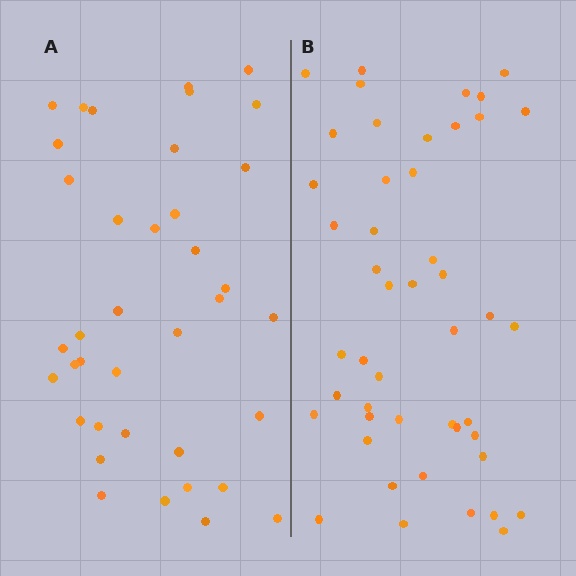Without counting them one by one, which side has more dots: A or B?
Region B (the right region) has more dots.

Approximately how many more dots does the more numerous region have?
Region B has roughly 8 or so more dots than region A.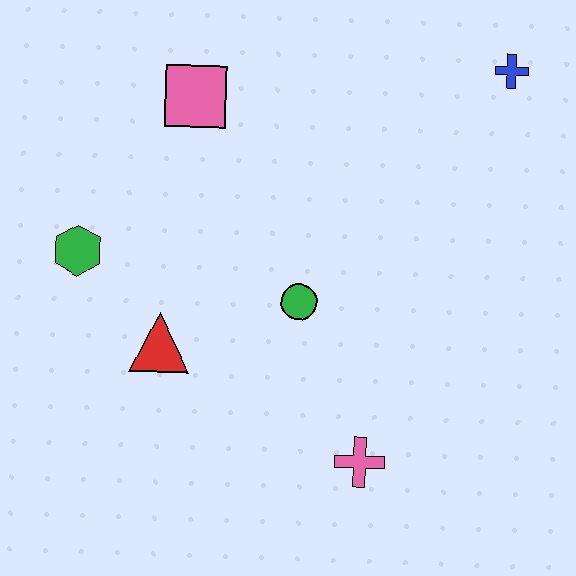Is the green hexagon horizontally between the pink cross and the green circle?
No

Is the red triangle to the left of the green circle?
Yes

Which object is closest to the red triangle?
The green hexagon is closest to the red triangle.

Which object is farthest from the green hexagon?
The blue cross is farthest from the green hexagon.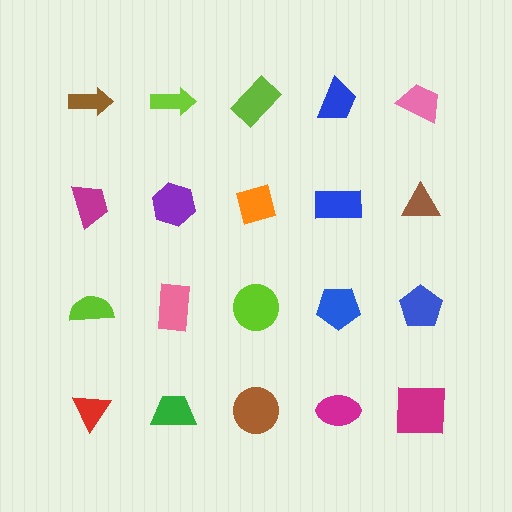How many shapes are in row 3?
5 shapes.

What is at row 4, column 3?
A brown circle.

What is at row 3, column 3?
A lime circle.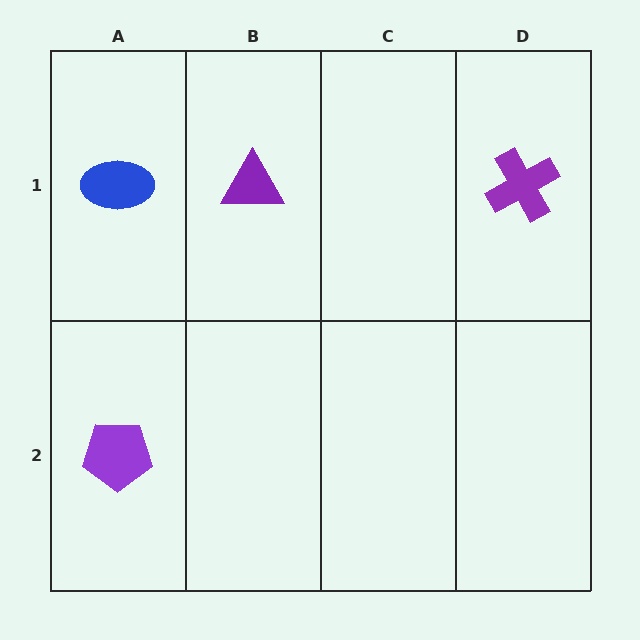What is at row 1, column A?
A blue ellipse.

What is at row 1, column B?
A purple triangle.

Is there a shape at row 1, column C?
No, that cell is empty.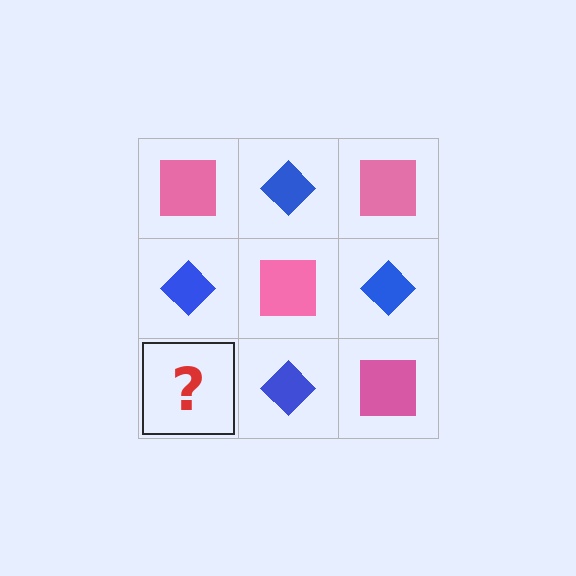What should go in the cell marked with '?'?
The missing cell should contain a pink square.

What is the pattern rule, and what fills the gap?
The rule is that it alternates pink square and blue diamond in a checkerboard pattern. The gap should be filled with a pink square.